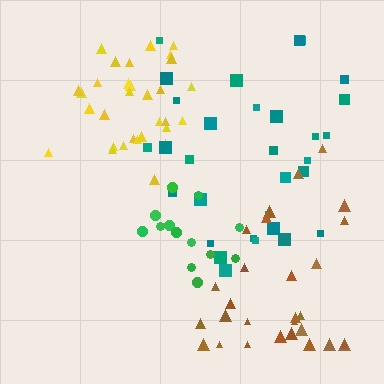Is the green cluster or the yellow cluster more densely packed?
Yellow.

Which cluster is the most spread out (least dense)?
Teal.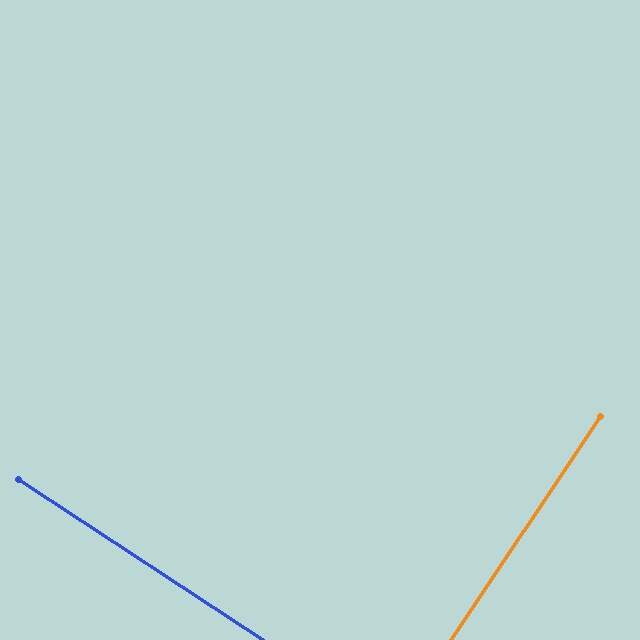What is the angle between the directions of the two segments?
Approximately 89 degrees.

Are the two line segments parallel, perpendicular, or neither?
Perpendicular — they meet at approximately 89°.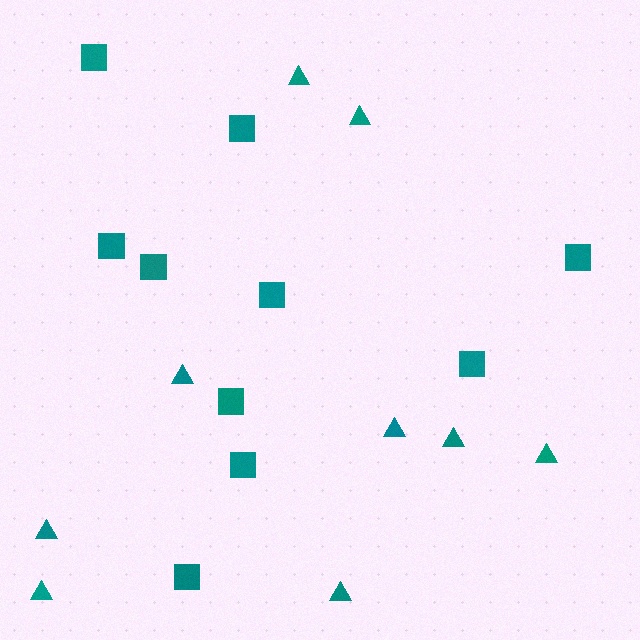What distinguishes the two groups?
There are 2 groups: one group of triangles (9) and one group of squares (10).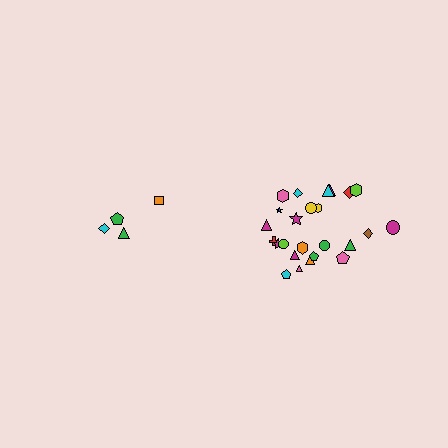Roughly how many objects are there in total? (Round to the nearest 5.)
Roughly 30 objects in total.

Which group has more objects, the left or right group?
The right group.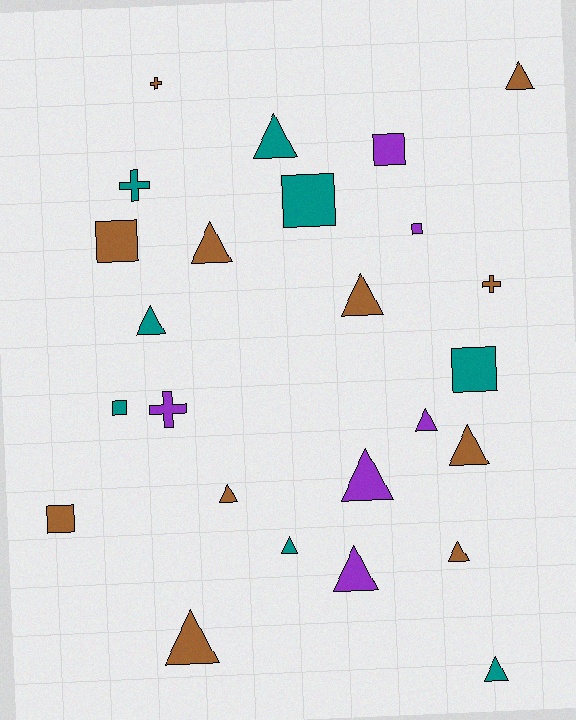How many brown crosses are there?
There are 2 brown crosses.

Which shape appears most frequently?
Triangle, with 14 objects.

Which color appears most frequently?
Brown, with 11 objects.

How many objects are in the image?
There are 25 objects.